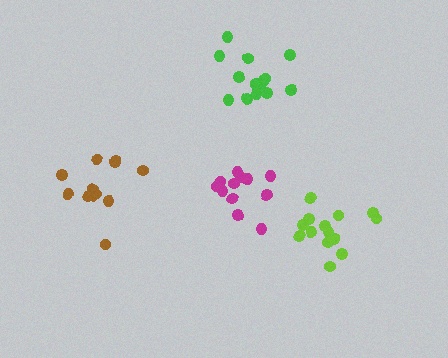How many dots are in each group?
Group 1: 12 dots, Group 2: 14 dots, Group 3: 16 dots, Group 4: 12 dots (54 total).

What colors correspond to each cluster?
The clusters are colored: brown, lime, green, magenta.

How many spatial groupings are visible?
There are 4 spatial groupings.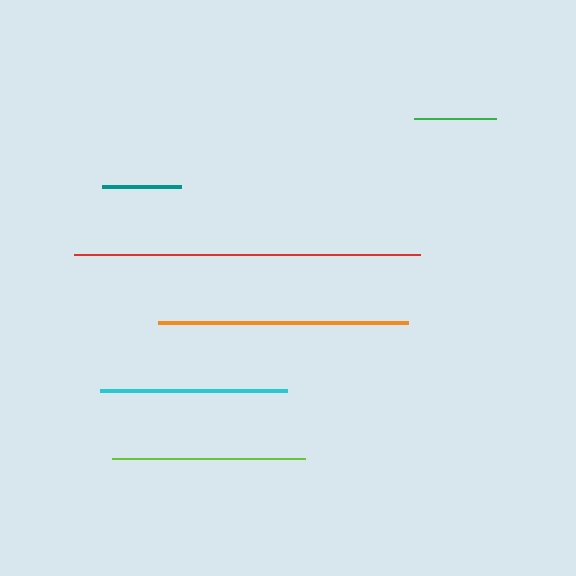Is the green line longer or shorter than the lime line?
The lime line is longer than the green line.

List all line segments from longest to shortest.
From longest to shortest: red, orange, lime, cyan, green, teal.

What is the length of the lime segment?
The lime segment is approximately 193 pixels long.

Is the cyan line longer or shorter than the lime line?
The lime line is longer than the cyan line.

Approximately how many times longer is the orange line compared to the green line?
The orange line is approximately 3.0 times the length of the green line.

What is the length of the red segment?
The red segment is approximately 347 pixels long.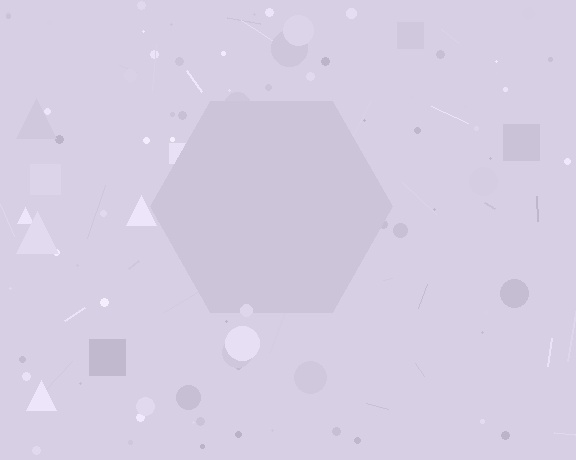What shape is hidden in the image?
A hexagon is hidden in the image.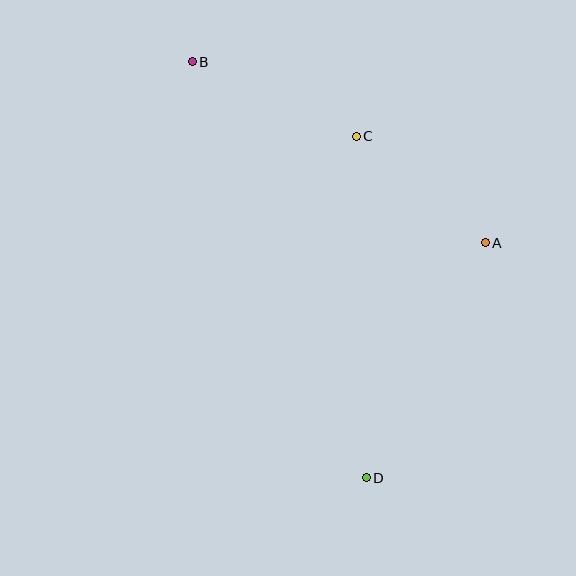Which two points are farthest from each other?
Points B and D are farthest from each other.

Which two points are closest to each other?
Points A and C are closest to each other.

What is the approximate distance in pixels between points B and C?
The distance between B and C is approximately 180 pixels.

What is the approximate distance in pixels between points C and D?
The distance between C and D is approximately 342 pixels.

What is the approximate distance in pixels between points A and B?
The distance between A and B is approximately 345 pixels.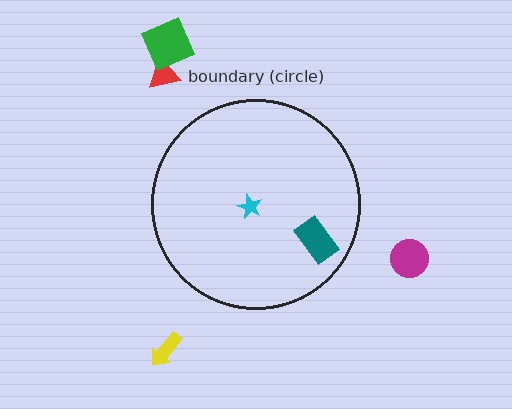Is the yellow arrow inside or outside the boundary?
Outside.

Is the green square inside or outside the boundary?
Outside.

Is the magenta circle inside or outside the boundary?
Outside.